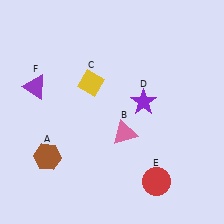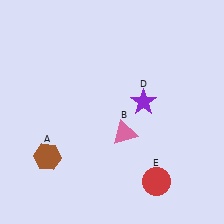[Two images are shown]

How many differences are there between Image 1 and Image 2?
There are 2 differences between the two images.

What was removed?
The yellow diamond (C), the purple triangle (F) were removed in Image 2.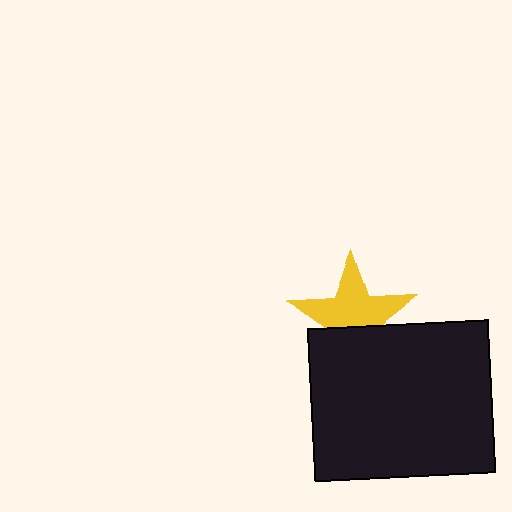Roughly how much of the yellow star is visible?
About half of it is visible (roughly 63%).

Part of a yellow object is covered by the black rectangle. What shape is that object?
It is a star.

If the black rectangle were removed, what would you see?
You would see the complete yellow star.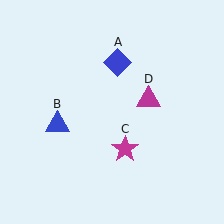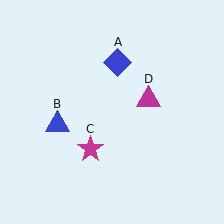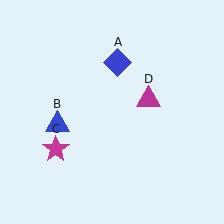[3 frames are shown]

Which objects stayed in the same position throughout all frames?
Blue diamond (object A) and blue triangle (object B) and magenta triangle (object D) remained stationary.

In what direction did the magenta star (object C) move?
The magenta star (object C) moved left.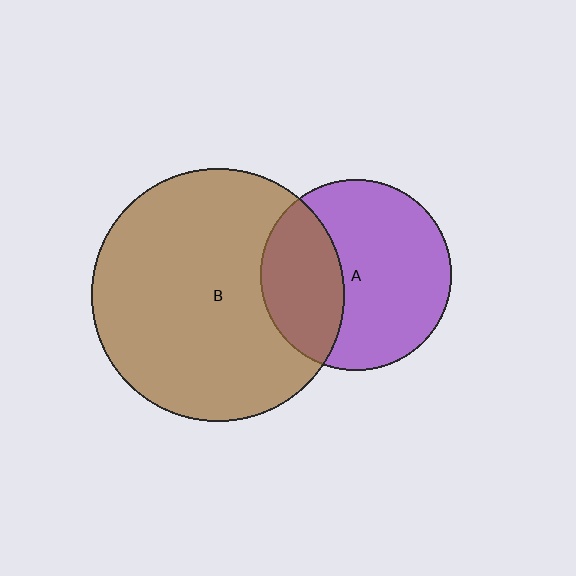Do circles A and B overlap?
Yes.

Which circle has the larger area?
Circle B (brown).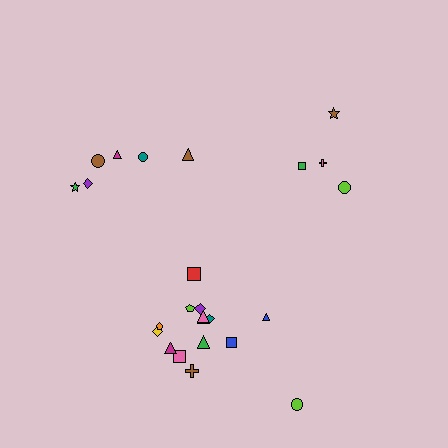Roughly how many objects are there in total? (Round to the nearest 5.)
Roughly 25 objects in total.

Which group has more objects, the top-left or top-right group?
The top-left group.